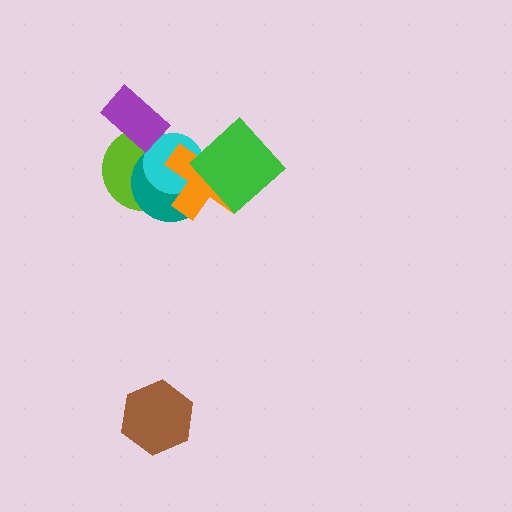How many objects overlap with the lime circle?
4 objects overlap with the lime circle.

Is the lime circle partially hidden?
Yes, it is partially covered by another shape.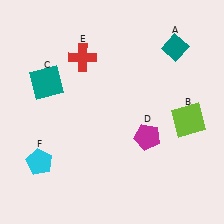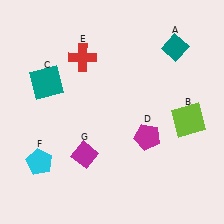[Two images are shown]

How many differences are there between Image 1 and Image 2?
There is 1 difference between the two images.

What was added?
A magenta diamond (G) was added in Image 2.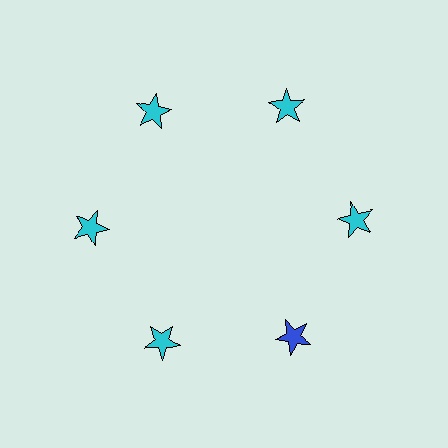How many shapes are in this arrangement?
There are 6 shapes arranged in a ring pattern.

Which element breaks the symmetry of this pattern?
The blue star at roughly the 5 o'clock position breaks the symmetry. All other shapes are cyan stars.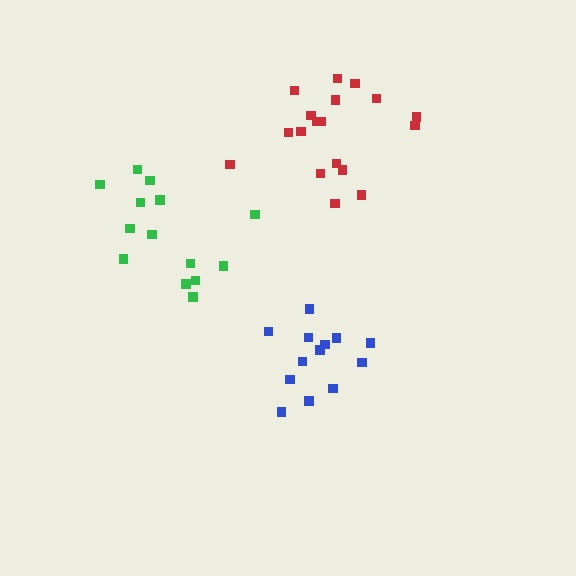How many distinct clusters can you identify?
There are 3 distinct clusters.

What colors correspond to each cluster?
The clusters are colored: green, blue, red.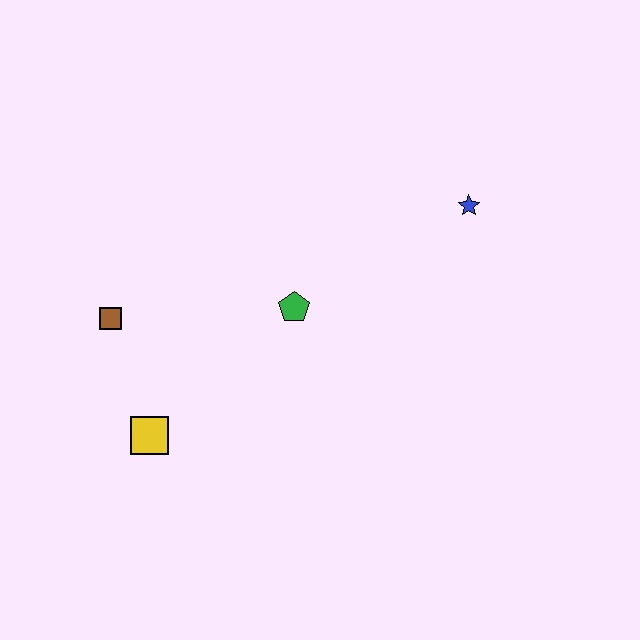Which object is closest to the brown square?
The yellow square is closest to the brown square.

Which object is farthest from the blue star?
The yellow square is farthest from the blue star.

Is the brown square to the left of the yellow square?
Yes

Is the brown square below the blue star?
Yes